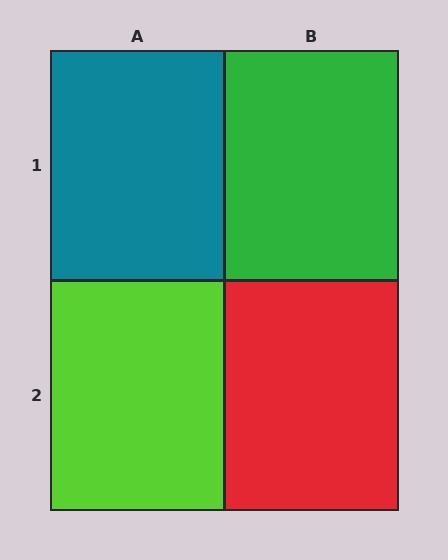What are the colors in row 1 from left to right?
Teal, green.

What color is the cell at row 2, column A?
Lime.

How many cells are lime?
1 cell is lime.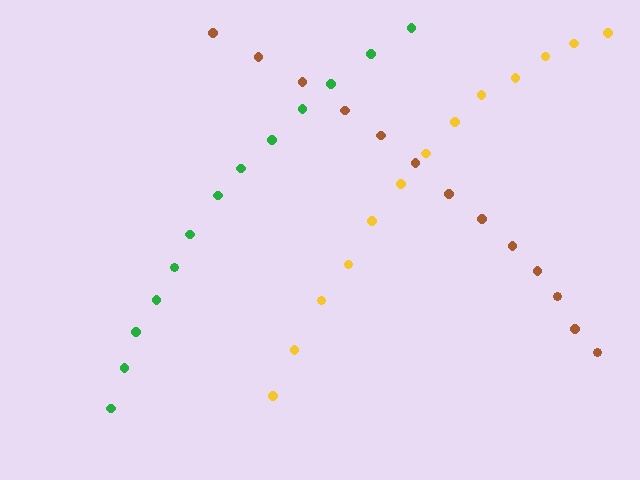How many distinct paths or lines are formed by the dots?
There are 3 distinct paths.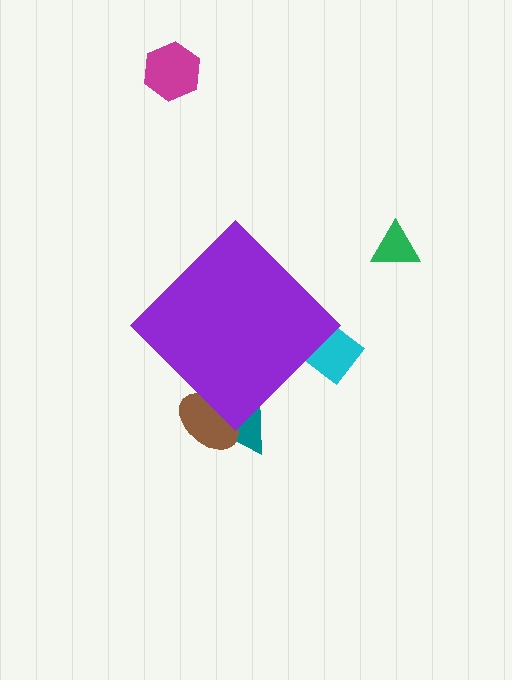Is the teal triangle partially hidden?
Yes, the teal triangle is partially hidden behind the purple diamond.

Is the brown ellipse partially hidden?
Yes, the brown ellipse is partially hidden behind the purple diamond.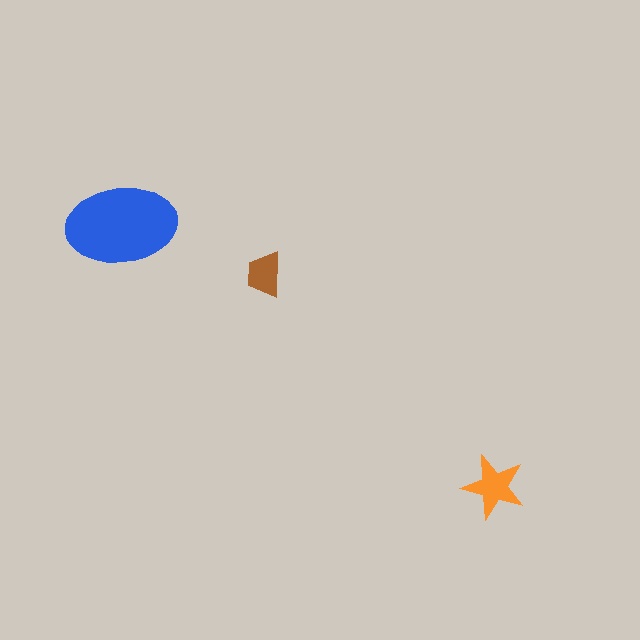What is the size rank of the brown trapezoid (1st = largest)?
3rd.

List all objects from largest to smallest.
The blue ellipse, the orange star, the brown trapezoid.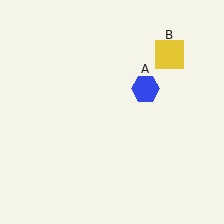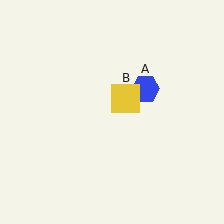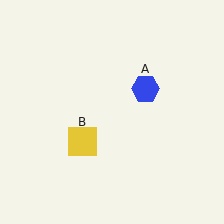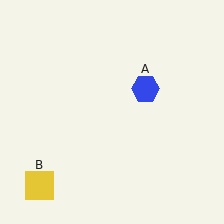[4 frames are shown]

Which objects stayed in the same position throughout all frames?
Blue hexagon (object A) remained stationary.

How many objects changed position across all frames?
1 object changed position: yellow square (object B).